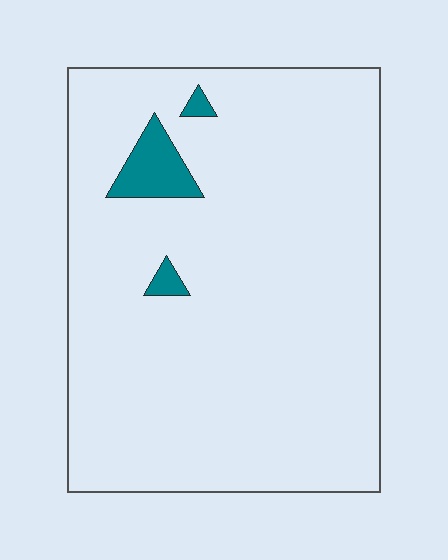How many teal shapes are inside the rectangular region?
3.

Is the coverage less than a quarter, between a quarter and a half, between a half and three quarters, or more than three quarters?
Less than a quarter.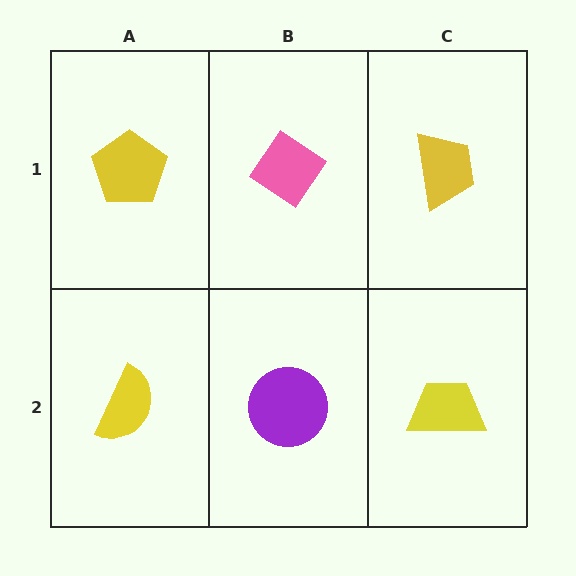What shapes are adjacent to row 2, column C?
A yellow trapezoid (row 1, column C), a purple circle (row 2, column B).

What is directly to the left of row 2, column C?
A purple circle.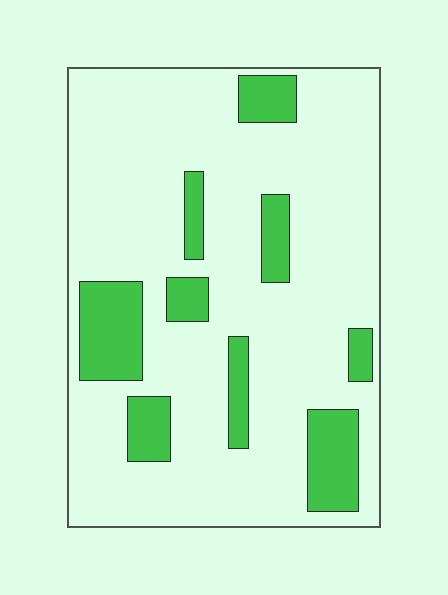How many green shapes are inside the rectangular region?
9.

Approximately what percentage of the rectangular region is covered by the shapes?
Approximately 20%.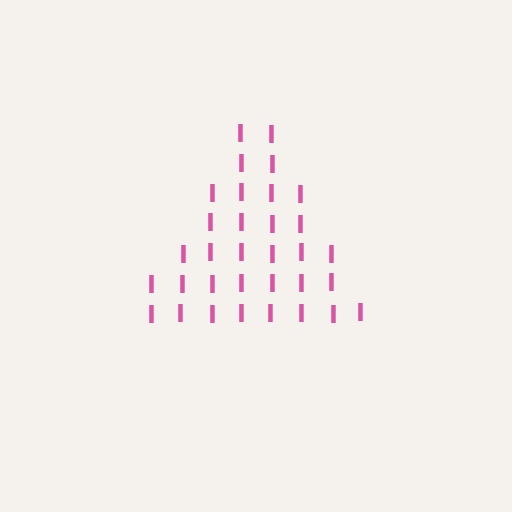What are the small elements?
The small elements are letter I's.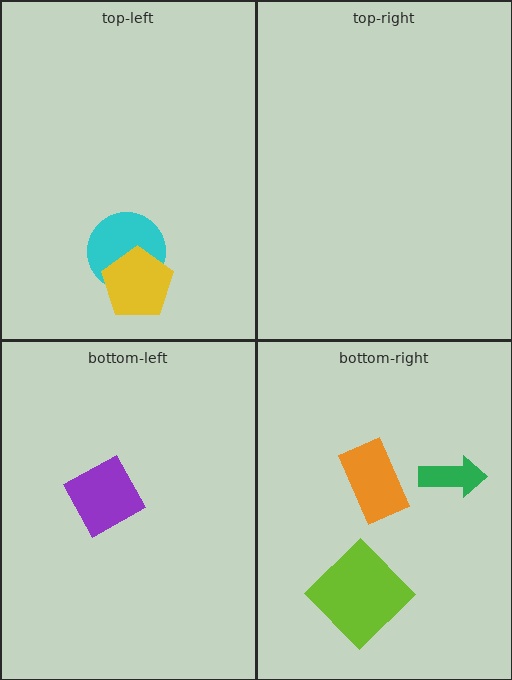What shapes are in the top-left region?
The cyan circle, the yellow pentagon.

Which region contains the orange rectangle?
The bottom-right region.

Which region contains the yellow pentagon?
The top-left region.